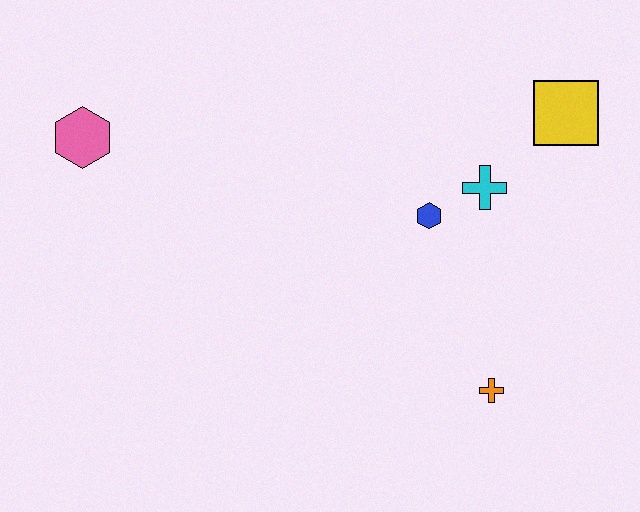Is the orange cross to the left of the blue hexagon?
No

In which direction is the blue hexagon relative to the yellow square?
The blue hexagon is to the left of the yellow square.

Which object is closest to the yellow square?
The cyan cross is closest to the yellow square.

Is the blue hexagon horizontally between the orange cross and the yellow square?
No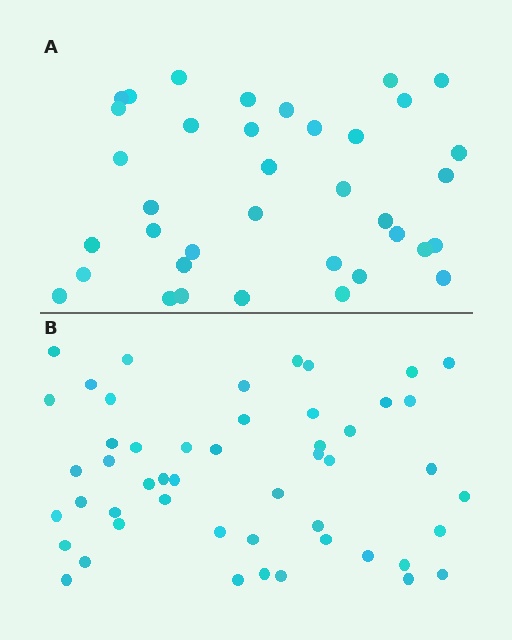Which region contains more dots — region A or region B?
Region B (the bottom region) has more dots.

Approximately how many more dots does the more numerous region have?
Region B has approximately 15 more dots than region A.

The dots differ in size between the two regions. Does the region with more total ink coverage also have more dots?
No. Region A has more total ink coverage because its dots are larger, but region B actually contains more individual dots. Total area can be misleading — the number of items is what matters here.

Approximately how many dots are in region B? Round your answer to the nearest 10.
About 50 dots.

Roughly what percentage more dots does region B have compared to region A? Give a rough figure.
About 35% more.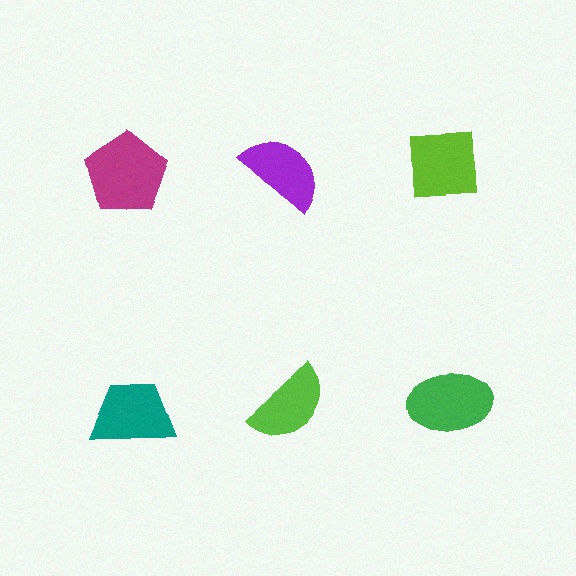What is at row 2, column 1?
A teal trapezoid.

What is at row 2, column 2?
A lime semicircle.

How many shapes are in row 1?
3 shapes.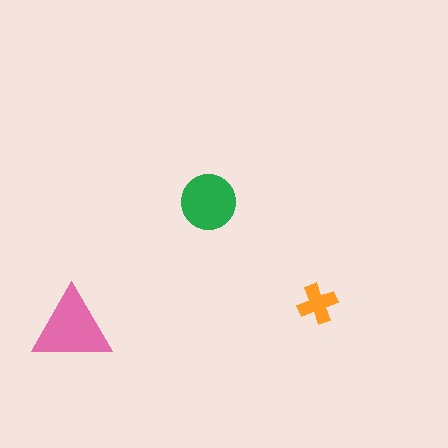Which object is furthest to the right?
The orange cross is rightmost.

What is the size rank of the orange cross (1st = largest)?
3rd.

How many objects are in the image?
There are 3 objects in the image.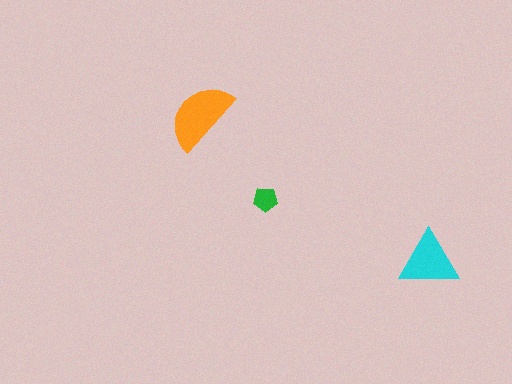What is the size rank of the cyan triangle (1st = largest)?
2nd.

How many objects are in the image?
There are 3 objects in the image.